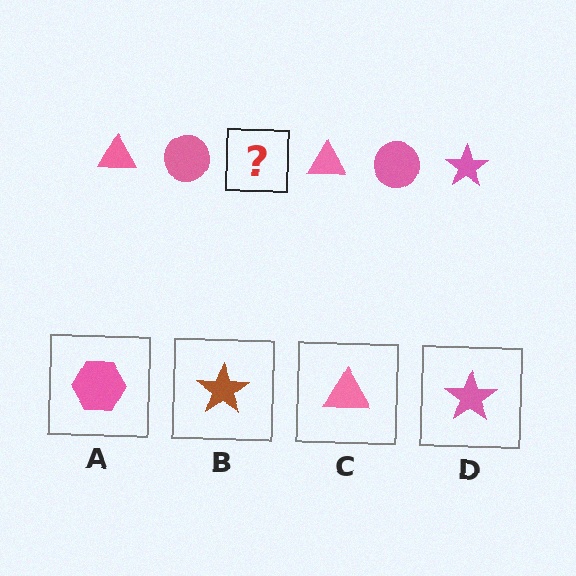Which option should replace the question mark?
Option D.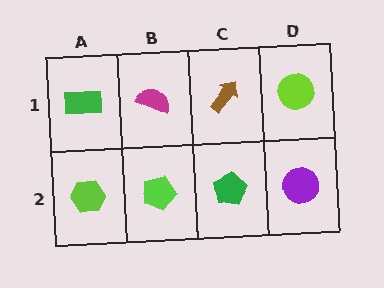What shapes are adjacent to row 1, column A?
A lime hexagon (row 2, column A), a magenta semicircle (row 1, column B).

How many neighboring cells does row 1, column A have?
2.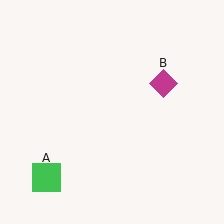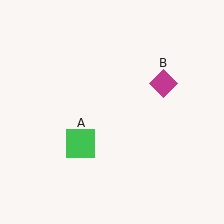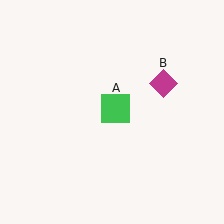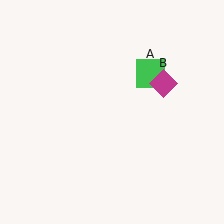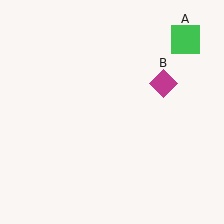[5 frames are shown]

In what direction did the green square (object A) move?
The green square (object A) moved up and to the right.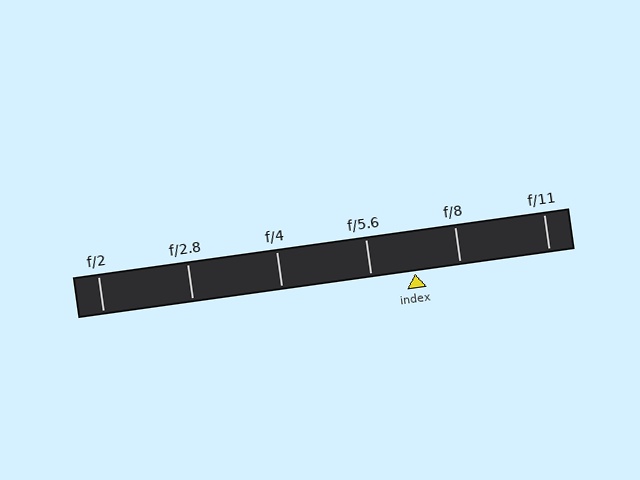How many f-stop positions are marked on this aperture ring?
There are 6 f-stop positions marked.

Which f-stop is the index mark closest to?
The index mark is closest to f/5.6.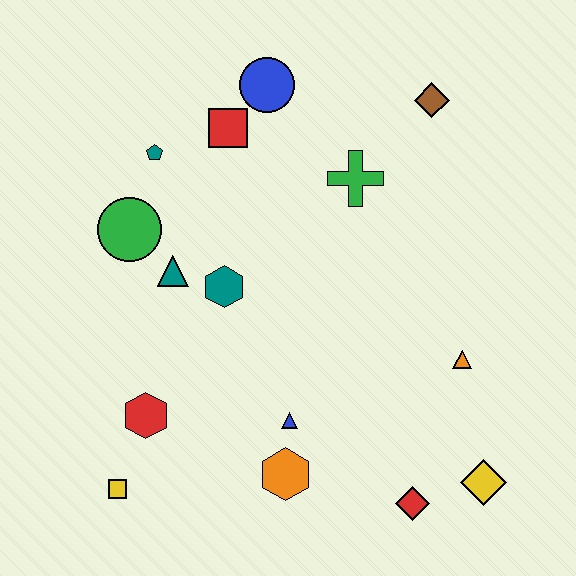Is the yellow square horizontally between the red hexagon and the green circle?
No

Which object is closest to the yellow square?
The red hexagon is closest to the yellow square.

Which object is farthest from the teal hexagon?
The yellow diamond is farthest from the teal hexagon.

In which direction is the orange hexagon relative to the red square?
The orange hexagon is below the red square.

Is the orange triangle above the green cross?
No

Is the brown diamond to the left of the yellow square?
No